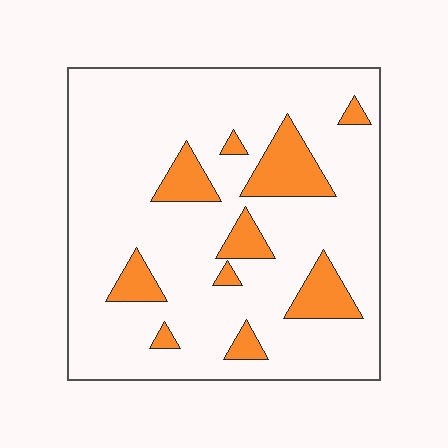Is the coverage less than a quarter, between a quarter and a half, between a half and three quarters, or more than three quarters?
Less than a quarter.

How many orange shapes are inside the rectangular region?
10.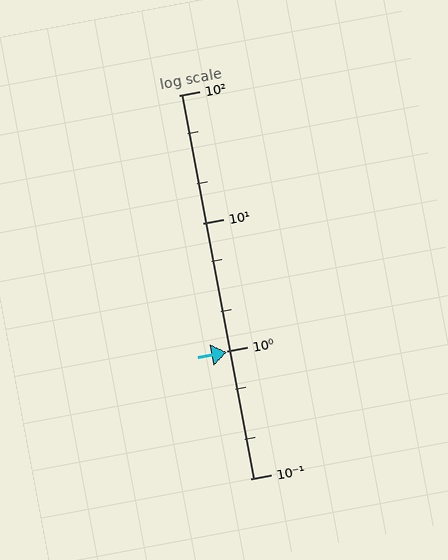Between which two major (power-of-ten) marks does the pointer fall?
The pointer is between 0.1 and 1.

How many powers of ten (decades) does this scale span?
The scale spans 3 decades, from 0.1 to 100.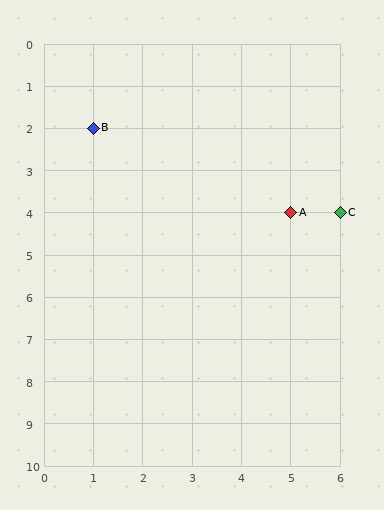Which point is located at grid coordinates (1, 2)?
Point B is at (1, 2).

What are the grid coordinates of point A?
Point A is at grid coordinates (5, 4).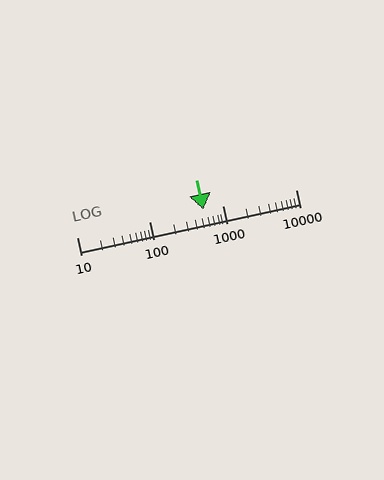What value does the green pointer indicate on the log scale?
The pointer indicates approximately 540.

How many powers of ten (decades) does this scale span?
The scale spans 3 decades, from 10 to 10000.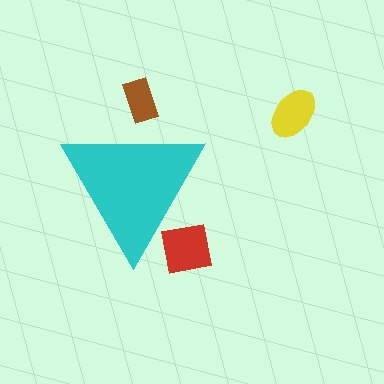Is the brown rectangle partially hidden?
Yes, the brown rectangle is partially hidden behind the cyan triangle.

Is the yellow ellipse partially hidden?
No, the yellow ellipse is fully visible.